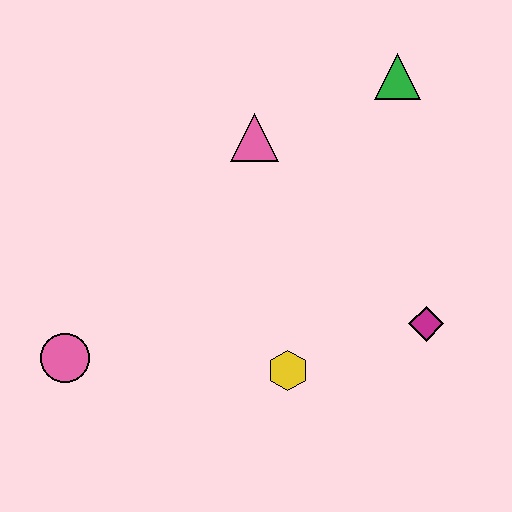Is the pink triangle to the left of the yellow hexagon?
Yes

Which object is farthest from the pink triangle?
The pink circle is farthest from the pink triangle.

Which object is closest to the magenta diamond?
The yellow hexagon is closest to the magenta diamond.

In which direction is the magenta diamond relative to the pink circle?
The magenta diamond is to the right of the pink circle.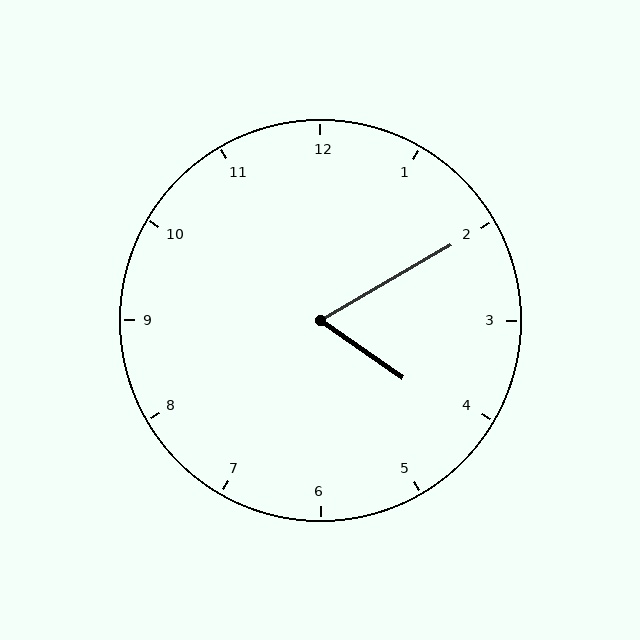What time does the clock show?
4:10.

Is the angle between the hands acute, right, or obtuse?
It is acute.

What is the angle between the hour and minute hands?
Approximately 65 degrees.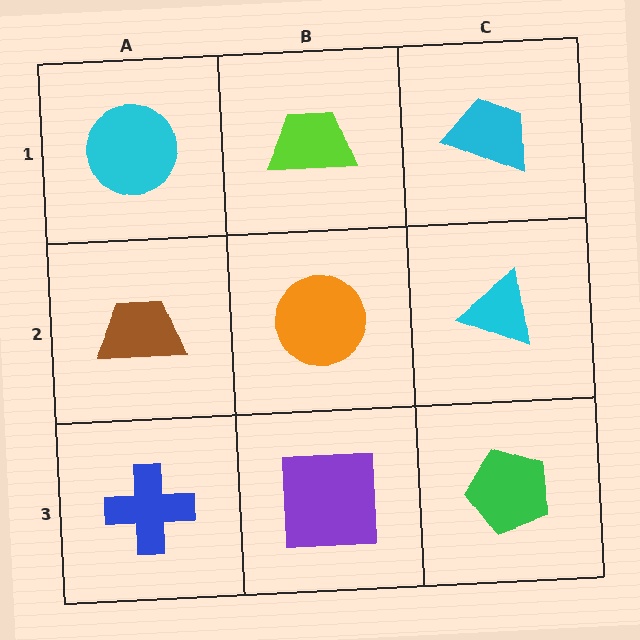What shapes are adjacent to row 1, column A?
A brown trapezoid (row 2, column A), a lime trapezoid (row 1, column B).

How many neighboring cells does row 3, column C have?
2.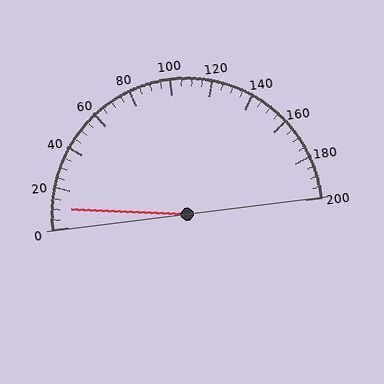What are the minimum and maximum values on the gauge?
The gauge ranges from 0 to 200.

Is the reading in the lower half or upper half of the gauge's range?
The reading is in the lower half of the range (0 to 200).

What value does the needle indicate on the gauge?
The needle indicates approximately 10.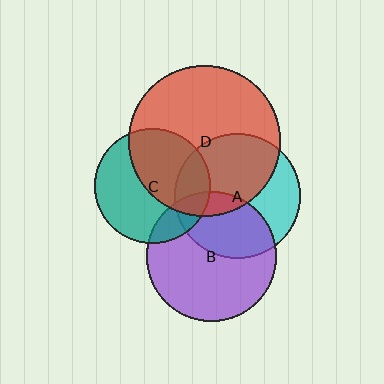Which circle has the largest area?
Circle D (red).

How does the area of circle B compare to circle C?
Approximately 1.3 times.